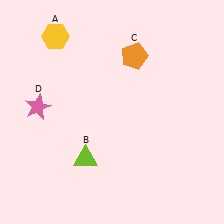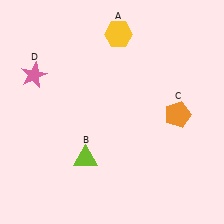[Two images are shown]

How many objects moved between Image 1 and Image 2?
3 objects moved between the two images.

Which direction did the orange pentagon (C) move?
The orange pentagon (C) moved down.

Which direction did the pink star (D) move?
The pink star (D) moved up.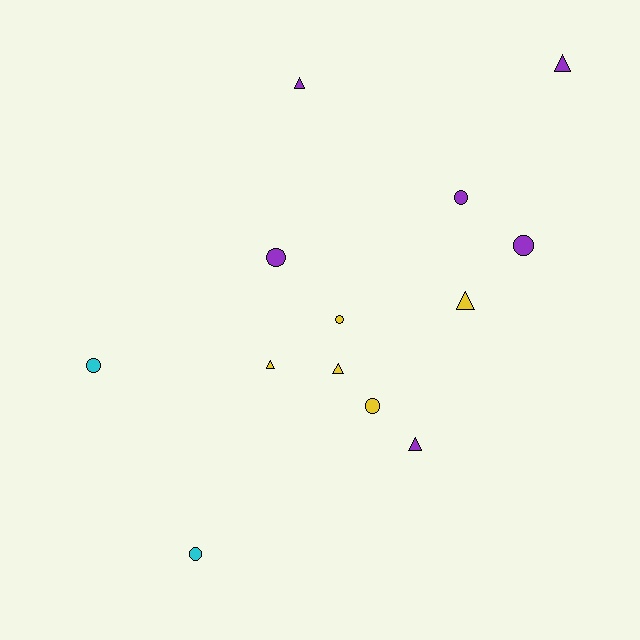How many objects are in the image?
There are 13 objects.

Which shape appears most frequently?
Circle, with 7 objects.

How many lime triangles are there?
There are no lime triangles.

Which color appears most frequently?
Purple, with 6 objects.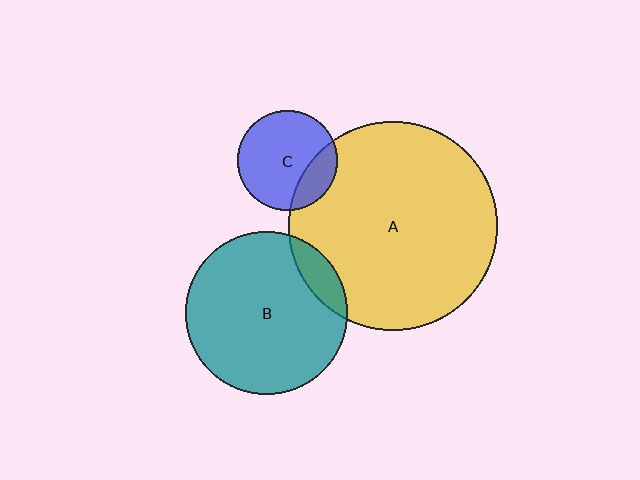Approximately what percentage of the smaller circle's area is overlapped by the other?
Approximately 10%.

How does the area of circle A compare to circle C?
Approximately 4.3 times.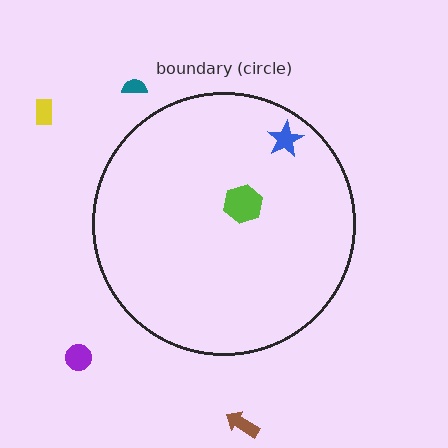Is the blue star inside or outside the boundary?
Inside.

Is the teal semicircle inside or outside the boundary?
Outside.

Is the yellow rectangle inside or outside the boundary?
Outside.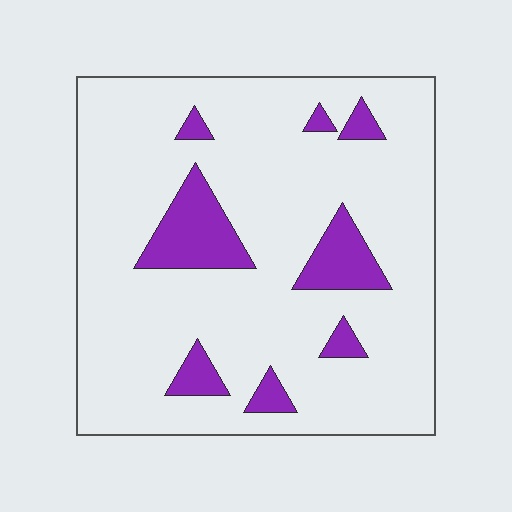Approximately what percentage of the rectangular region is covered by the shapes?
Approximately 15%.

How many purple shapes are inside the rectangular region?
8.